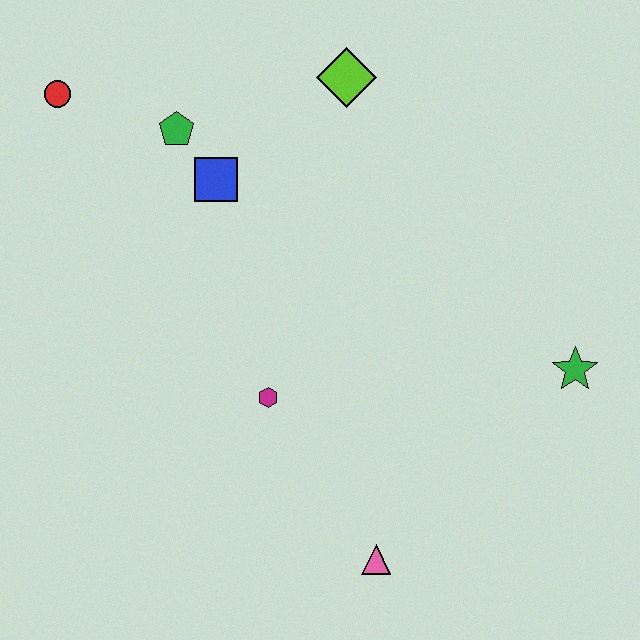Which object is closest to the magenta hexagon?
The pink triangle is closest to the magenta hexagon.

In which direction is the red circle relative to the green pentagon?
The red circle is to the left of the green pentagon.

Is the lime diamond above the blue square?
Yes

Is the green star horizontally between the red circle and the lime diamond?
No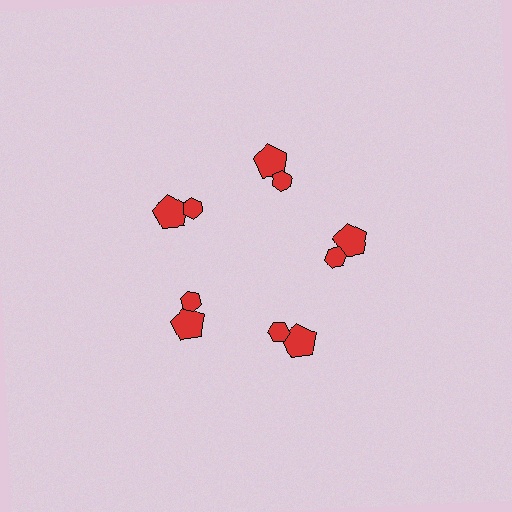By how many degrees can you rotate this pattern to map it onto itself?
The pattern maps onto itself every 72 degrees of rotation.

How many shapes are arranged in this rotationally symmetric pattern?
There are 10 shapes, arranged in 5 groups of 2.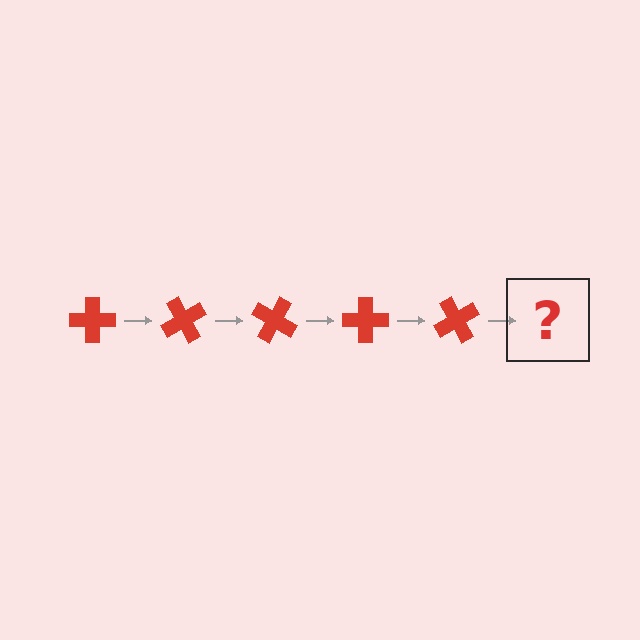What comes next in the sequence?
The next element should be a red cross rotated 300 degrees.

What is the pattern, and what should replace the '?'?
The pattern is that the cross rotates 60 degrees each step. The '?' should be a red cross rotated 300 degrees.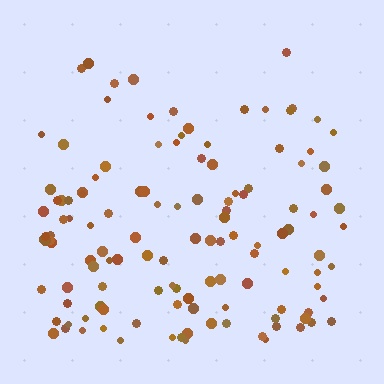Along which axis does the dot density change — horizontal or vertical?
Vertical.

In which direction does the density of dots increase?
From top to bottom, with the bottom side densest.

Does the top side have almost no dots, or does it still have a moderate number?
Still a moderate number, just noticeably fewer than the bottom.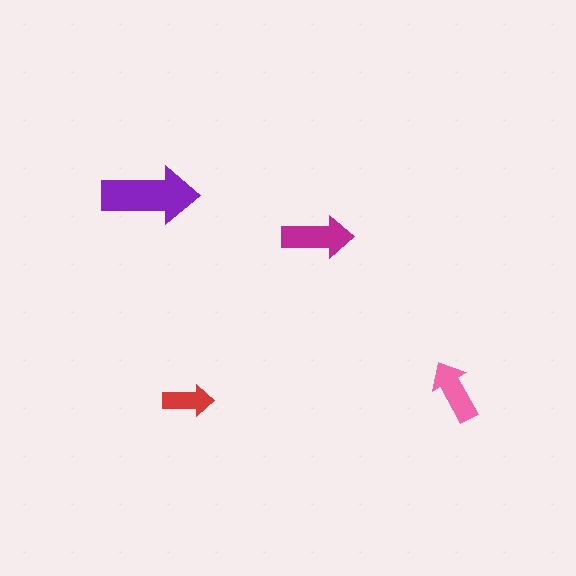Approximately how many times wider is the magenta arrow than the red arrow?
About 1.5 times wider.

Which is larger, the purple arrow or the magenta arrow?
The purple one.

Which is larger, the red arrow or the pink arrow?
The pink one.